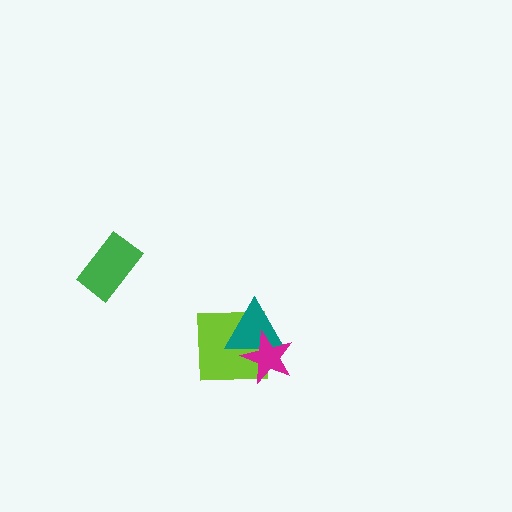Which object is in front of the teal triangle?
The magenta star is in front of the teal triangle.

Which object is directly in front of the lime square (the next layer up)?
The teal triangle is directly in front of the lime square.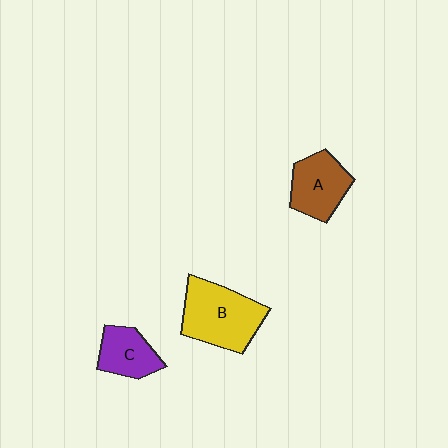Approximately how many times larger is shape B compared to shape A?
Approximately 1.4 times.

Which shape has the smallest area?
Shape C (purple).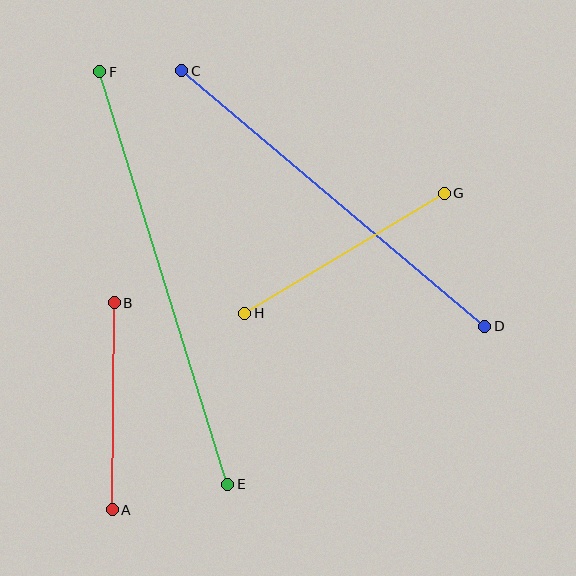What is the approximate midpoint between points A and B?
The midpoint is at approximately (113, 406) pixels.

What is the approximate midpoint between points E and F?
The midpoint is at approximately (164, 278) pixels.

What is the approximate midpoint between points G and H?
The midpoint is at approximately (344, 253) pixels.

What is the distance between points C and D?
The distance is approximately 396 pixels.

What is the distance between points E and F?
The distance is approximately 432 pixels.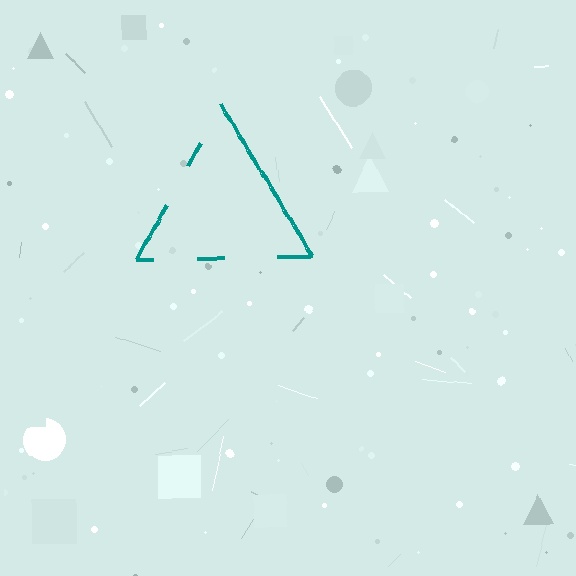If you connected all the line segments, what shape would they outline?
They would outline a triangle.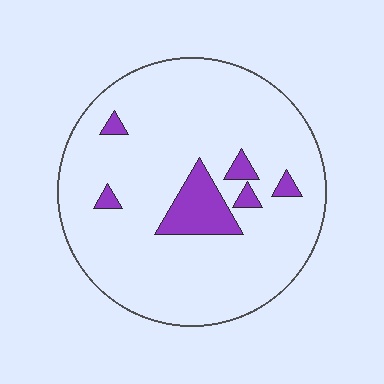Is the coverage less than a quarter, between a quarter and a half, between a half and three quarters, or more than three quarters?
Less than a quarter.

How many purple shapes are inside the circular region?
6.